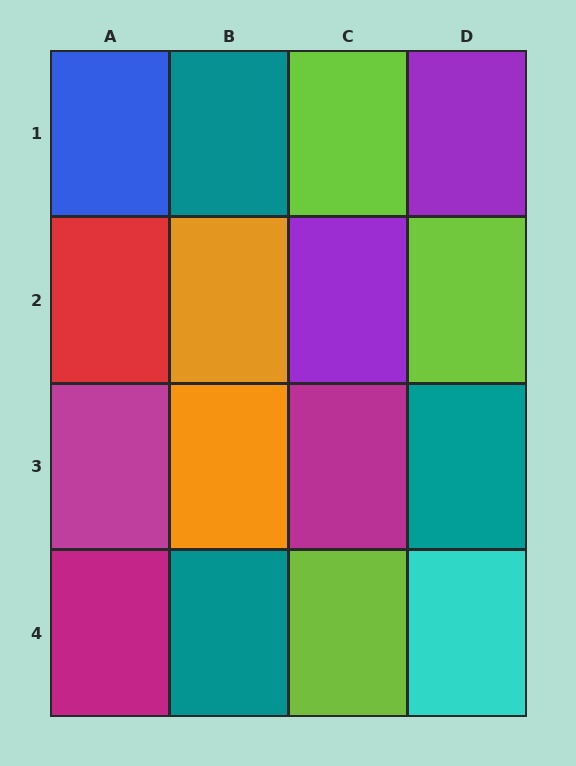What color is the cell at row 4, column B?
Teal.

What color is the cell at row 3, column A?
Magenta.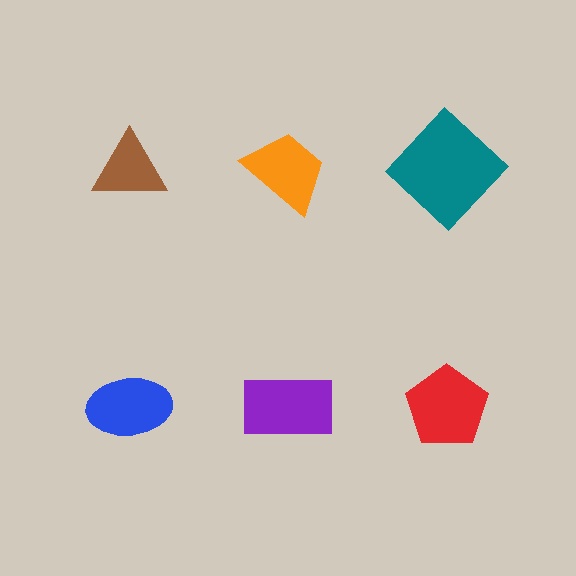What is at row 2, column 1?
A blue ellipse.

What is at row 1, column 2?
An orange trapezoid.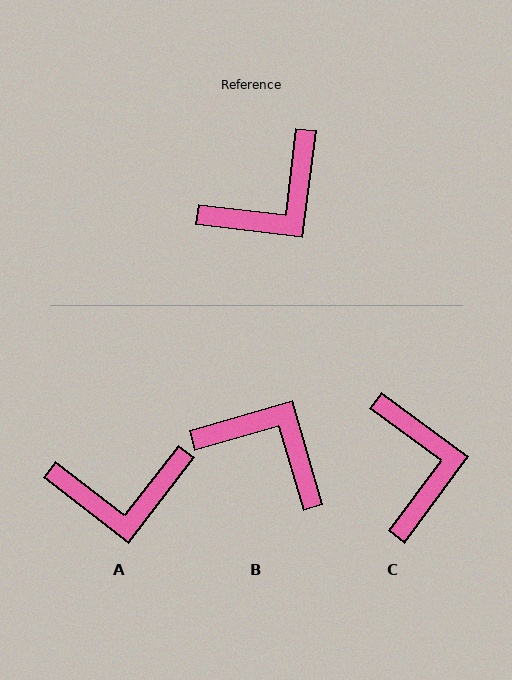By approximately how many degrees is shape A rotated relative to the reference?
Approximately 30 degrees clockwise.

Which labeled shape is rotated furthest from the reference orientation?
B, about 113 degrees away.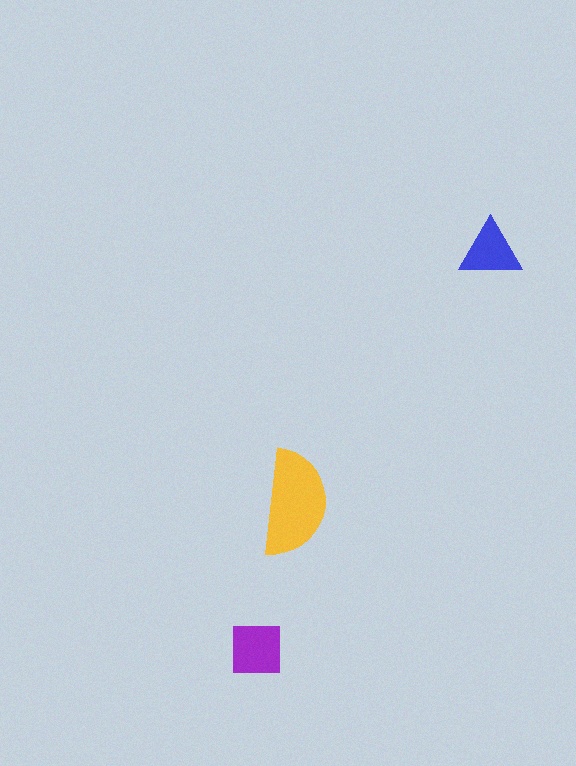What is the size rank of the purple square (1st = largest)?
2nd.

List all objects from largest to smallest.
The yellow semicircle, the purple square, the blue triangle.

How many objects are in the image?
There are 3 objects in the image.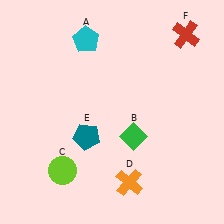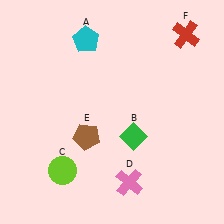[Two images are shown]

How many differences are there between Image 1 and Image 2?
There are 2 differences between the two images.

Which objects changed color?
D changed from orange to pink. E changed from teal to brown.